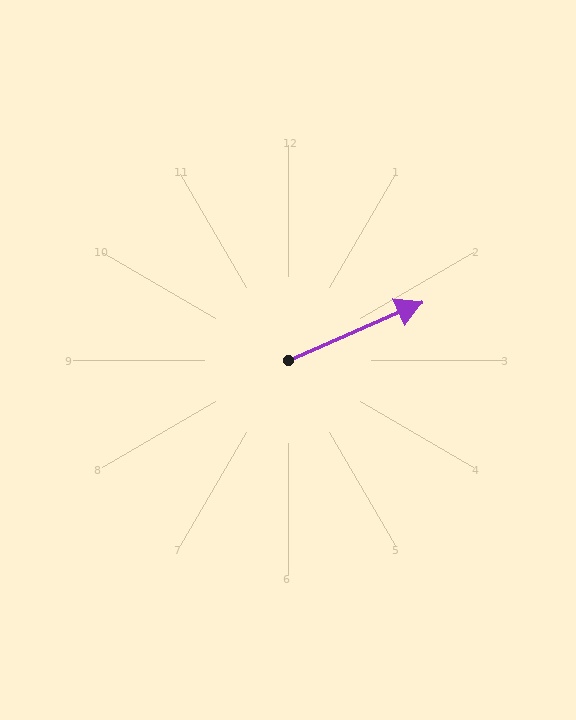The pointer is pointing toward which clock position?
Roughly 2 o'clock.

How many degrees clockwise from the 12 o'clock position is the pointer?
Approximately 66 degrees.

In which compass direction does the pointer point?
Northeast.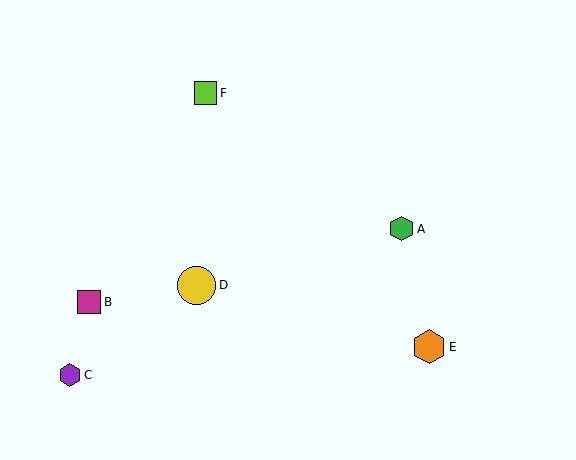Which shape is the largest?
The yellow circle (labeled D) is the largest.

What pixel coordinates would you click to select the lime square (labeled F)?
Click at (206, 93) to select the lime square F.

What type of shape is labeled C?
Shape C is a purple hexagon.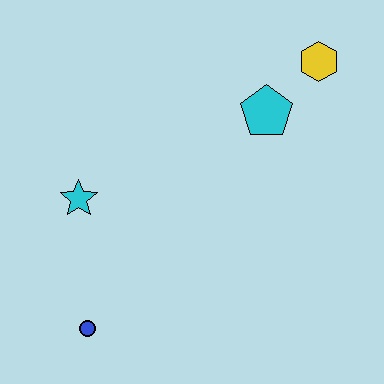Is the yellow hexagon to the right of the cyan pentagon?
Yes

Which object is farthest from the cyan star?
The yellow hexagon is farthest from the cyan star.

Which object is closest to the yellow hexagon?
The cyan pentagon is closest to the yellow hexagon.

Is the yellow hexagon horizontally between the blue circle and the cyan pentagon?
No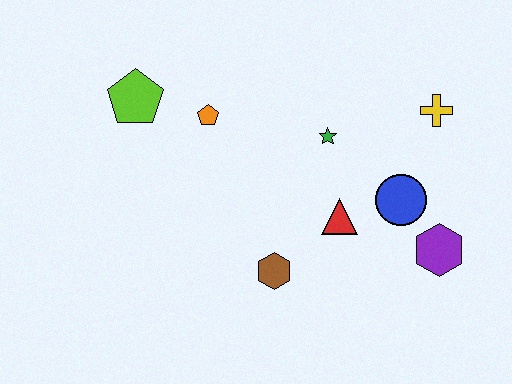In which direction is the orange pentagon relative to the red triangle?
The orange pentagon is to the left of the red triangle.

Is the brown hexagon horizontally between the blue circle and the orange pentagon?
Yes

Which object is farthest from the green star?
The lime pentagon is farthest from the green star.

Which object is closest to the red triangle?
The blue circle is closest to the red triangle.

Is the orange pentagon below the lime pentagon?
Yes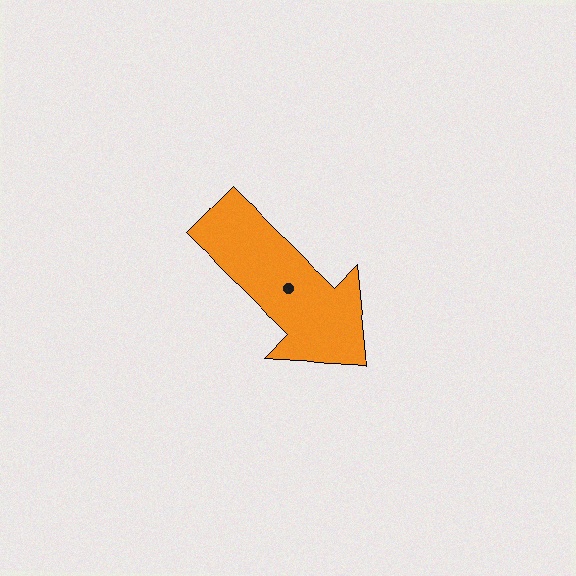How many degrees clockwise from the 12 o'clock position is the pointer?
Approximately 134 degrees.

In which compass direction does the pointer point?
Southeast.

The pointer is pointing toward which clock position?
Roughly 4 o'clock.